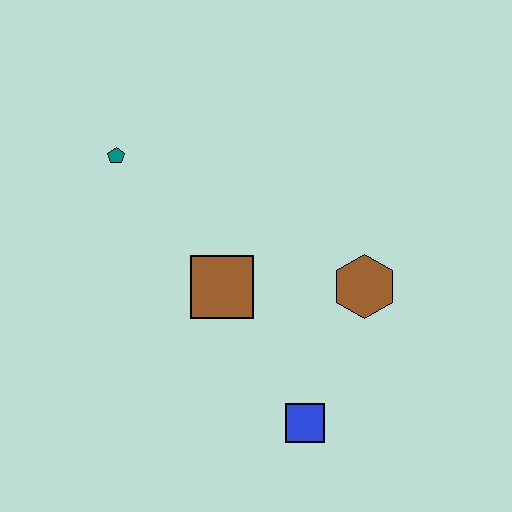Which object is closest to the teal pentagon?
The brown square is closest to the teal pentagon.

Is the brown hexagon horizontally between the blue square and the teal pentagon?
No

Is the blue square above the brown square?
No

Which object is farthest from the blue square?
The teal pentagon is farthest from the blue square.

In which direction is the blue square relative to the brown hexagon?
The blue square is below the brown hexagon.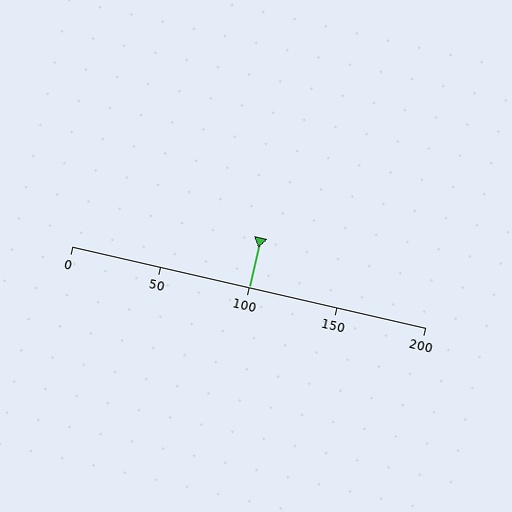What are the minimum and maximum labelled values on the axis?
The axis runs from 0 to 200.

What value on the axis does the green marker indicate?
The marker indicates approximately 100.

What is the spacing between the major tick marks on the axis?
The major ticks are spaced 50 apart.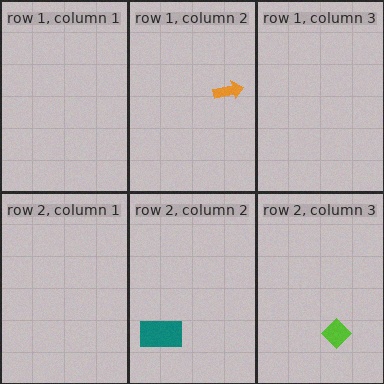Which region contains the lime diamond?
The row 2, column 3 region.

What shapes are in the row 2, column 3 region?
The lime diamond.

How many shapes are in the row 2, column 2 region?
1.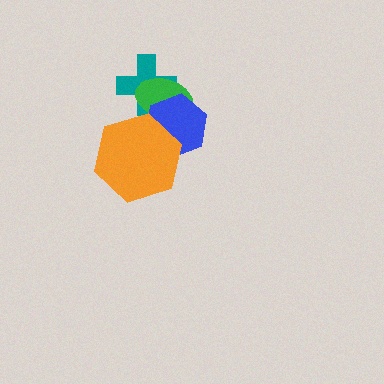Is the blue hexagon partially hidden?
Yes, it is partially covered by another shape.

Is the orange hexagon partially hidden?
No, no other shape covers it.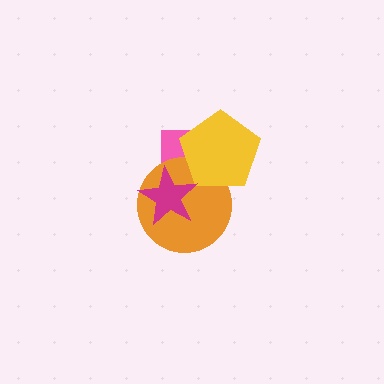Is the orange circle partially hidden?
Yes, it is partially covered by another shape.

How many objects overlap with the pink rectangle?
3 objects overlap with the pink rectangle.